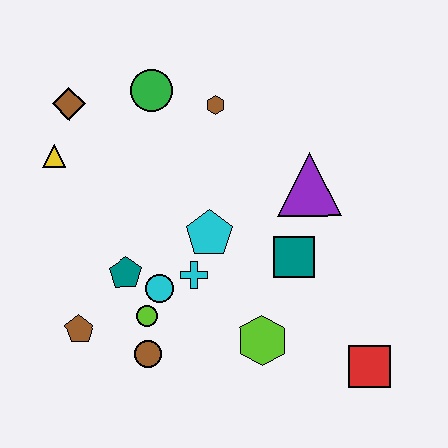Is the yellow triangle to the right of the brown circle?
No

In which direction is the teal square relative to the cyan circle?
The teal square is to the right of the cyan circle.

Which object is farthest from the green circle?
The red square is farthest from the green circle.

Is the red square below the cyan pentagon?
Yes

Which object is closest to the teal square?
The purple triangle is closest to the teal square.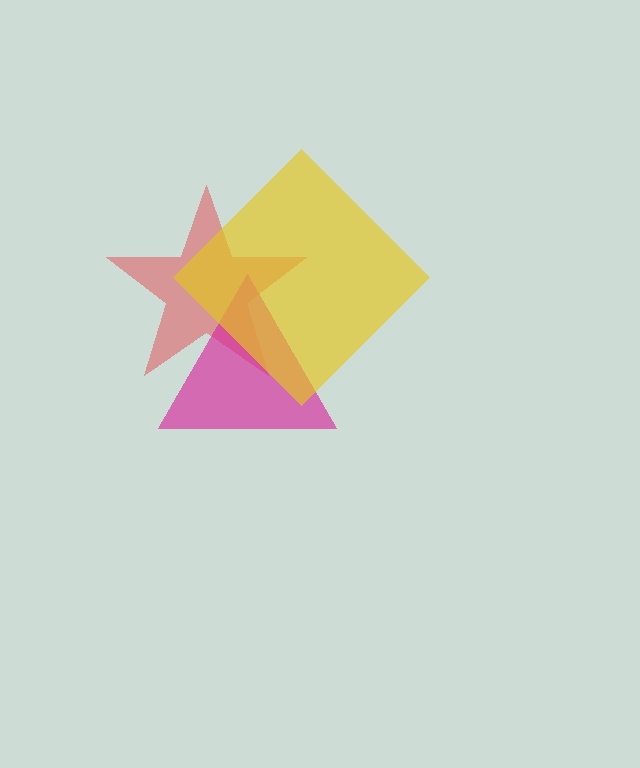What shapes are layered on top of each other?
The layered shapes are: a red star, a magenta triangle, a yellow diamond.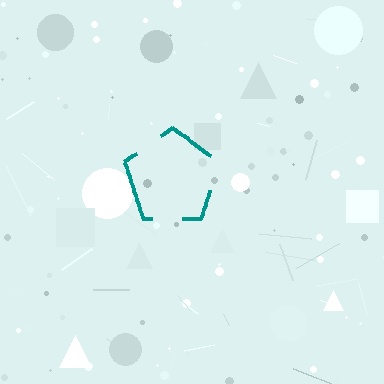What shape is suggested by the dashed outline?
The dashed outline suggests a pentagon.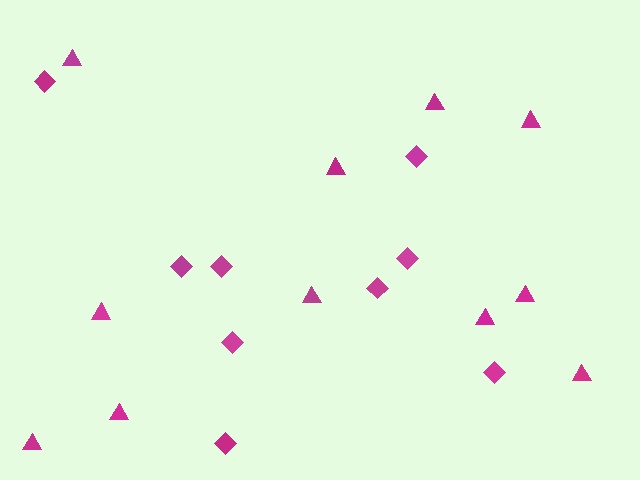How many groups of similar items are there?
There are 2 groups: one group of triangles (11) and one group of diamonds (9).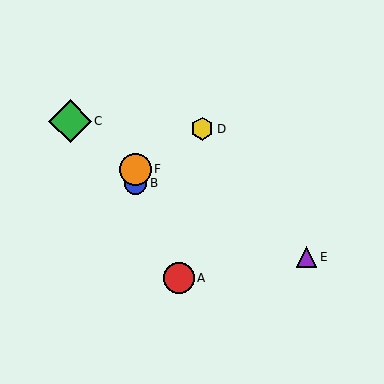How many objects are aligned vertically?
2 objects (B, F) are aligned vertically.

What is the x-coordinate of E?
Object E is at x≈306.